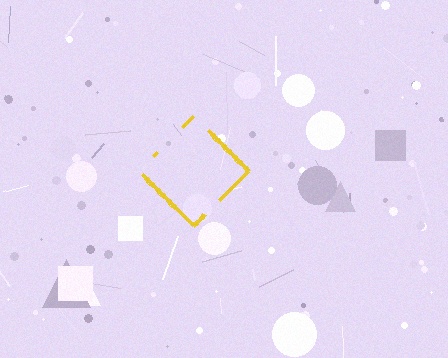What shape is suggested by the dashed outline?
The dashed outline suggests a diamond.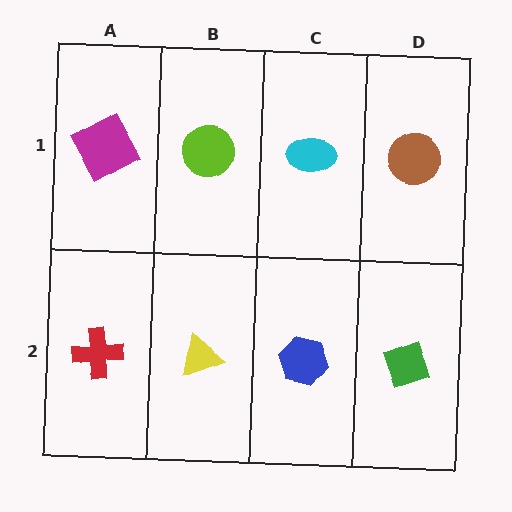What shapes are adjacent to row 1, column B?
A yellow triangle (row 2, column B), a magenta square (row 1, column A), a cyan ellipse (row 1, column C).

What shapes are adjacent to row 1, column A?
A red cross (row 2, column A), a lime circle (row 1, column B).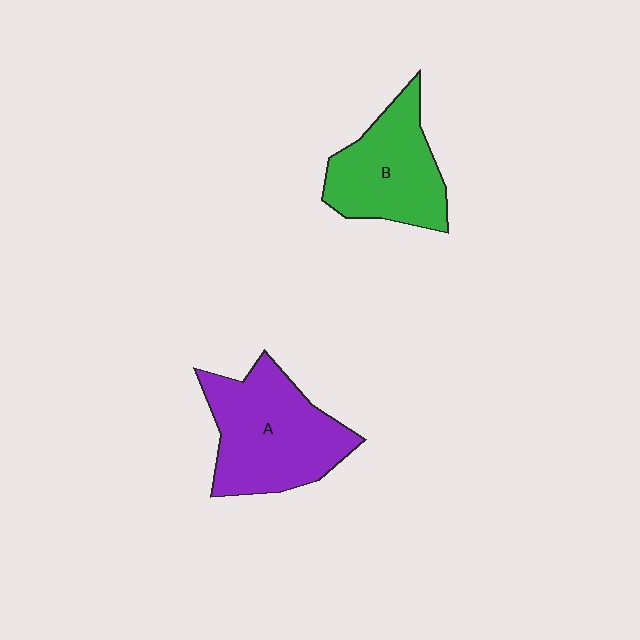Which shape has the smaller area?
Shape B (green).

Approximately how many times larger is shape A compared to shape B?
Approximately 1.2 times.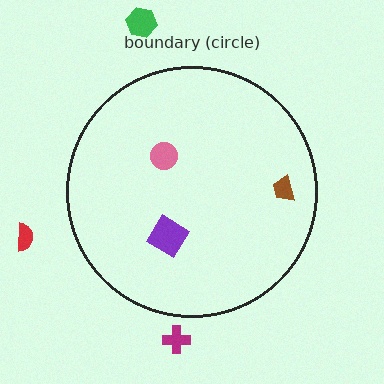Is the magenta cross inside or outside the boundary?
Outside.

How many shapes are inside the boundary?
3 inside, 3 outside.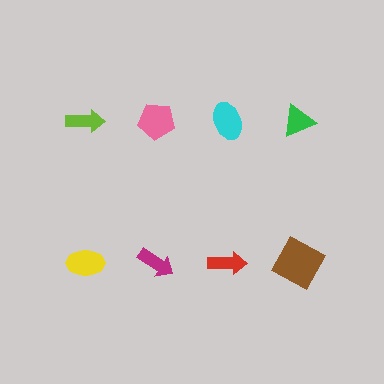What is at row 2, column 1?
A yellow ellipse.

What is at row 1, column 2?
A pink pentagon.